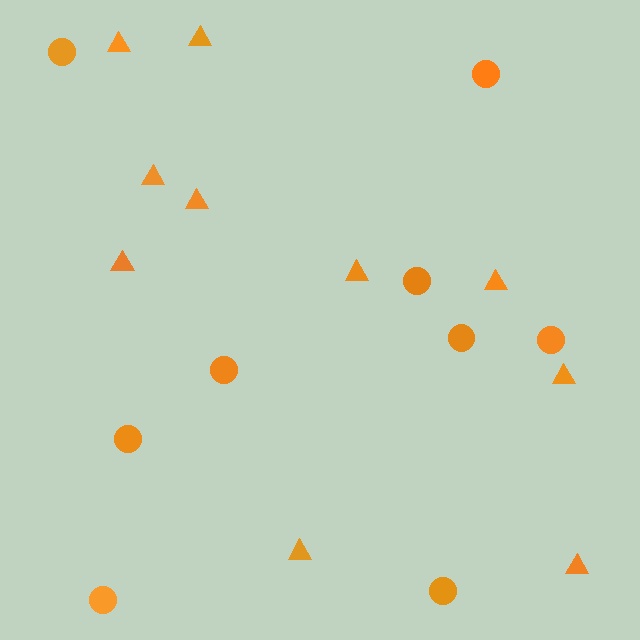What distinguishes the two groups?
There are 2 groups: one group of circles (9) and one group of triangles (10).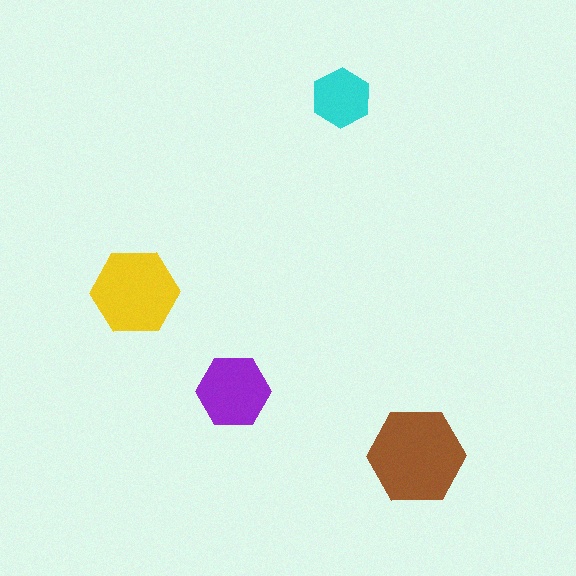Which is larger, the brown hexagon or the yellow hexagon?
The brown one.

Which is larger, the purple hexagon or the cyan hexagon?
The purple one.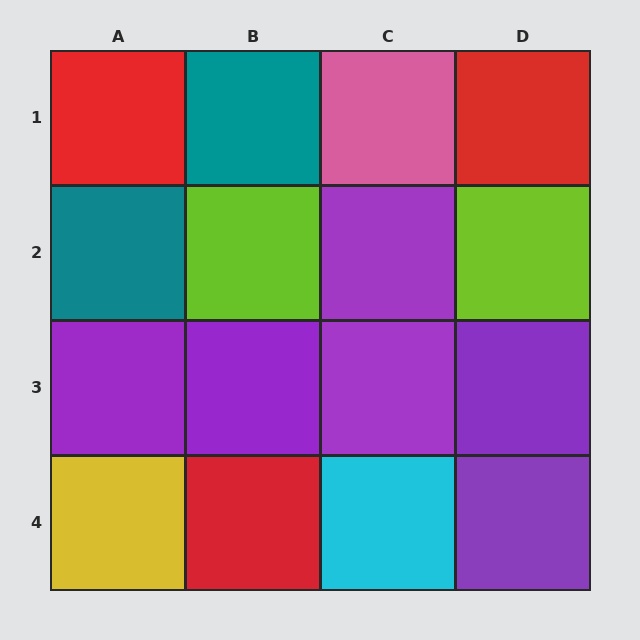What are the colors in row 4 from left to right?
Yellow, red, cyan, purple.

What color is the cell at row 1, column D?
Red.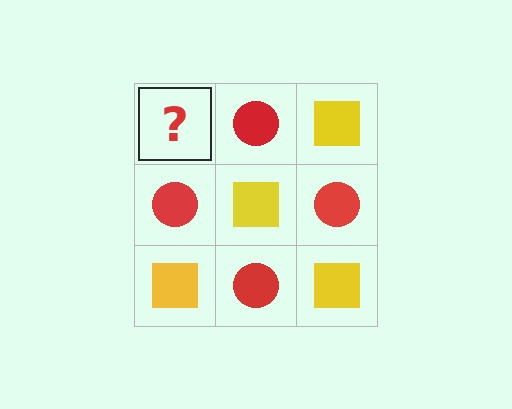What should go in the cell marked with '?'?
The missing cell should contain a yellow square.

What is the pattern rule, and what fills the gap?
The rule is that it alternates yellow square and red circle in a checkerboard pattern. The gap should be filled with a yellow square.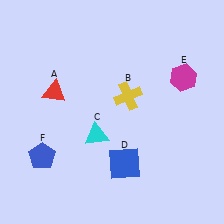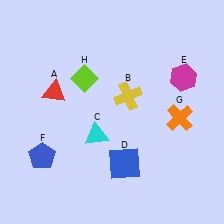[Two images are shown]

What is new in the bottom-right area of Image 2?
An orange cross (G) was added in the bottom-right area of Image 2.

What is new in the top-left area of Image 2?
A lime diamond (H) was added in the top-left area of Image 2.